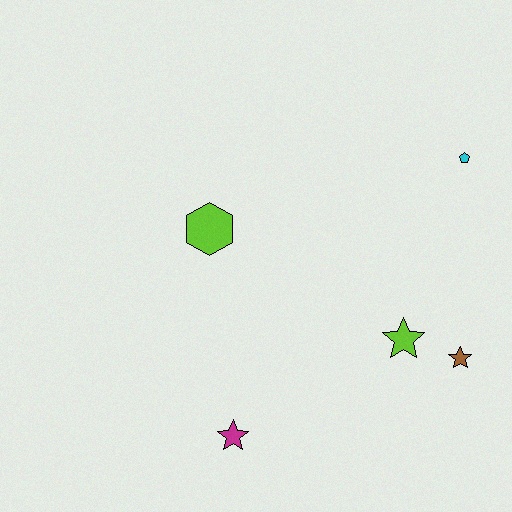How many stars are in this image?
There are 3 stars.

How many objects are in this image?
There are 5 objects.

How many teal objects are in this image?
There are no teal objects.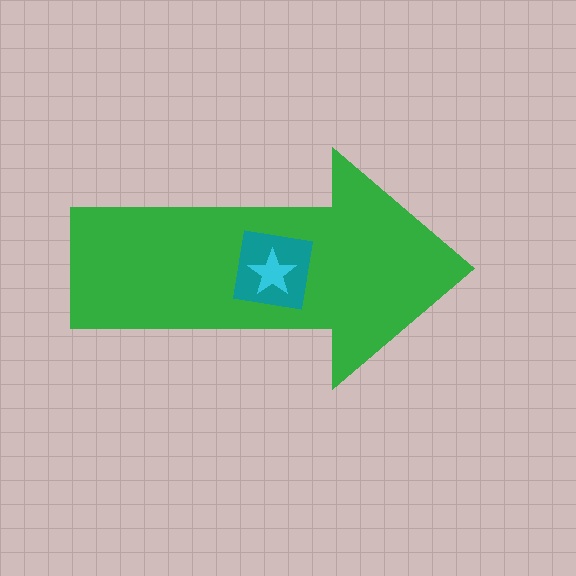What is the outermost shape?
The green arrow.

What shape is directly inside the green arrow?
The teal square.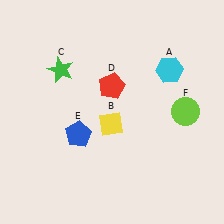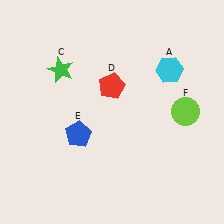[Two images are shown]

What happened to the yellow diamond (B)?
The yellow diamond (B) was removed in Image 2. It was in the bottom-left area of Image 1.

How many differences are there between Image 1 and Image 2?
There is 1 difference between the two images.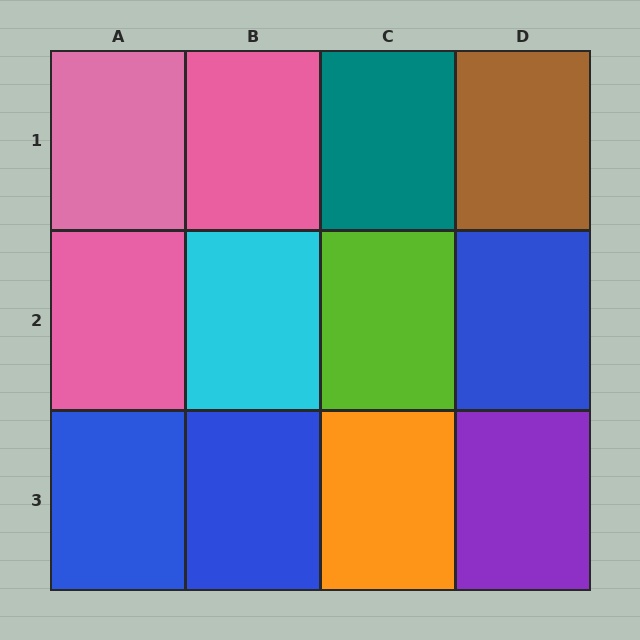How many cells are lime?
1 cell is lime.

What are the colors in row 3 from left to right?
Blue, blue, orange, purple.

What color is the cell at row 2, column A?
Pink.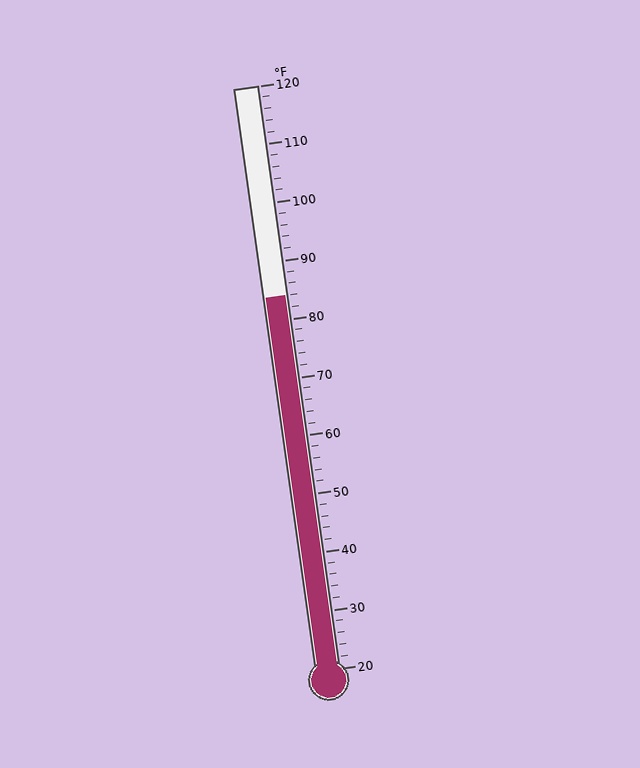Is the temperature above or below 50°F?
The temperature is above 50°F.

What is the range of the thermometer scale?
The thermometer scale ranges from 20°F to 120°F.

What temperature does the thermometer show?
The thermometer shows approximately 84°F.